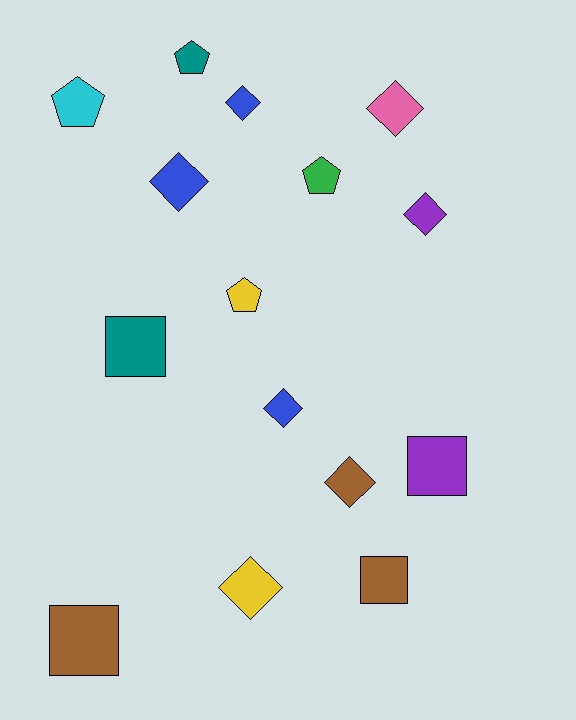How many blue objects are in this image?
There are 3 blue objects.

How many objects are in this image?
There are 15 objects.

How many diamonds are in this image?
There are 7 diamonds.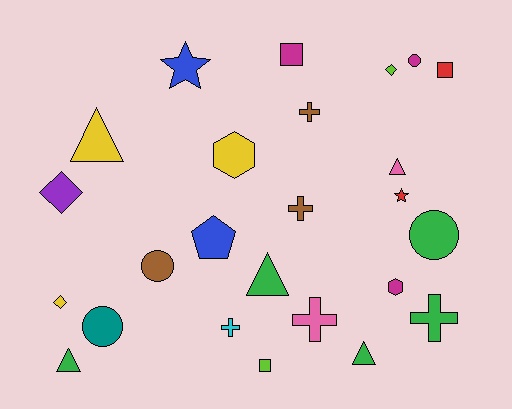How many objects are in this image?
There are 25 objects.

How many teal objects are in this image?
There is 1 teal object.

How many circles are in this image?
There are 4 circles.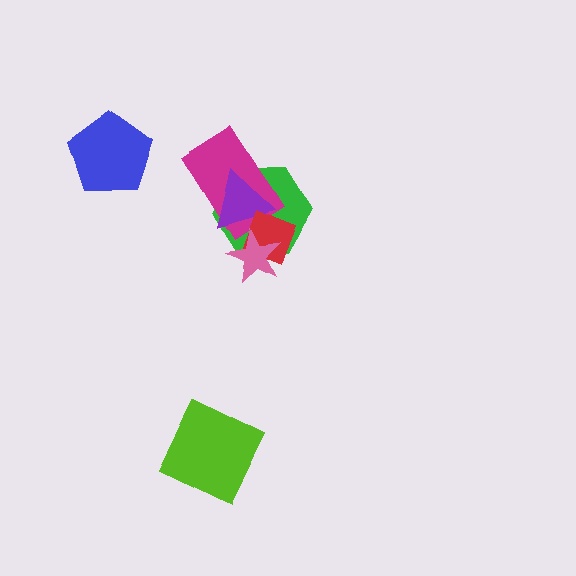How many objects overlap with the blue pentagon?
0 objects overlap with the blue pentagon.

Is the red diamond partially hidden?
Yes, it is partially covered by another shape.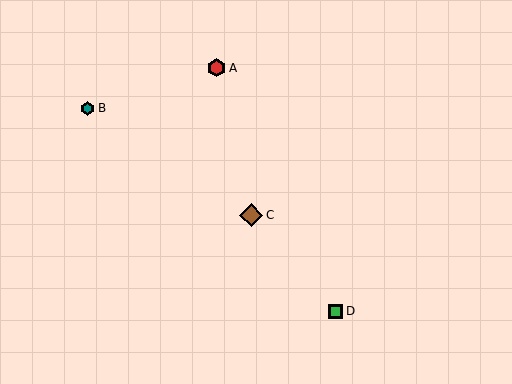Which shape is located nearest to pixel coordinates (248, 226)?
The brown diamond (labeled C) at (251, 215) is nearest to that location.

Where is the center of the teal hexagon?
The center of the teal hexagon is at (88, 108).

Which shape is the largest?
The brown diamond (labeled C) is the largest.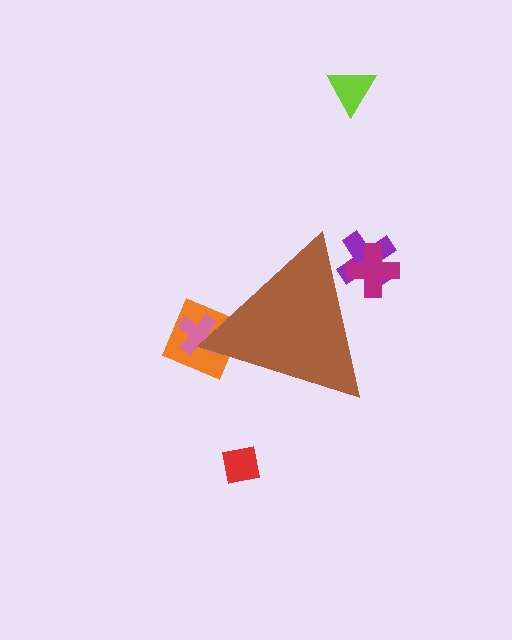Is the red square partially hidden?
No, the red square is fully visible.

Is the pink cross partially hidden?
Yes, the pink cross is partially hidden behind the brown triangle.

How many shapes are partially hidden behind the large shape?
4 shapes are partially hidden.